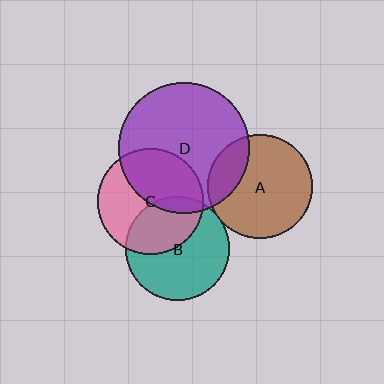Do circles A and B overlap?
Yes.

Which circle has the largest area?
Circle D (purple).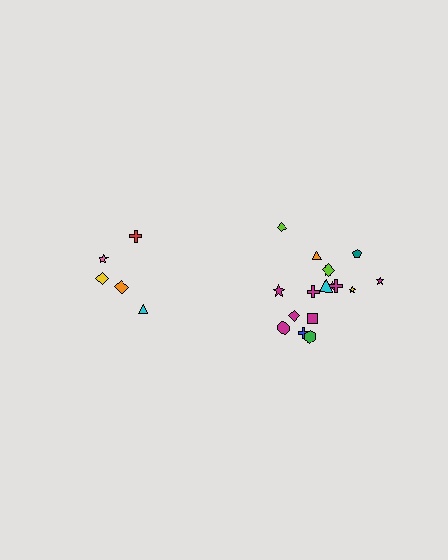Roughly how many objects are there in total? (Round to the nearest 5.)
Roughly 25 objects in total.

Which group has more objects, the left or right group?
The right group.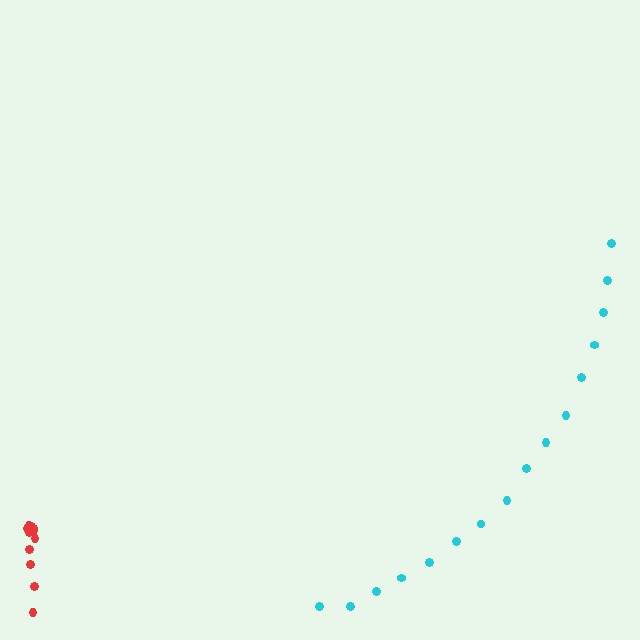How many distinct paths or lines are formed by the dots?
There are 2 distinct paths.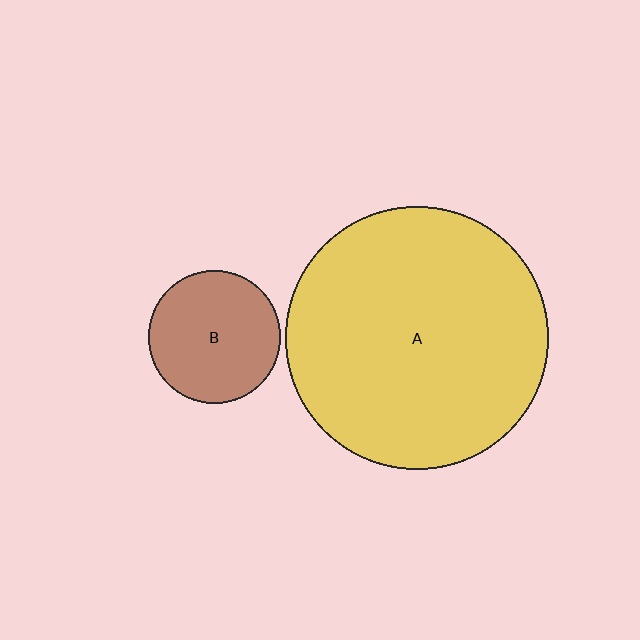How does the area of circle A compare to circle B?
Approximately 3.9 times.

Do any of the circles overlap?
No, none of the circles overlap.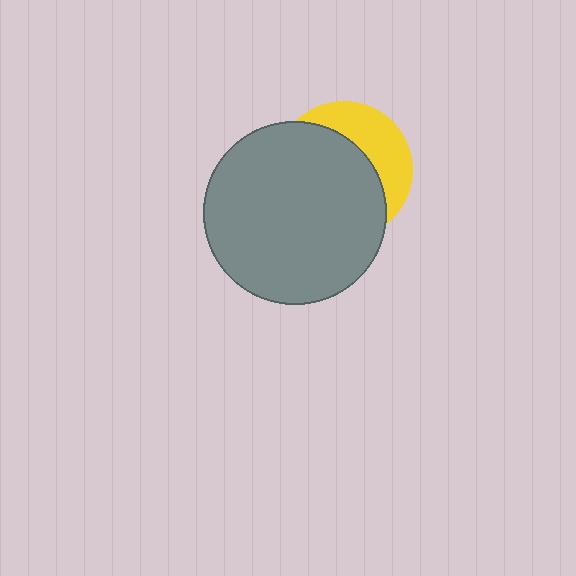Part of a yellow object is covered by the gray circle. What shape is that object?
It is a circle.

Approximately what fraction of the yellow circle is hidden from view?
Roughly 66% of the yellow circle is hidden behind the gray circle.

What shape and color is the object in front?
The object in front is a gray circle.